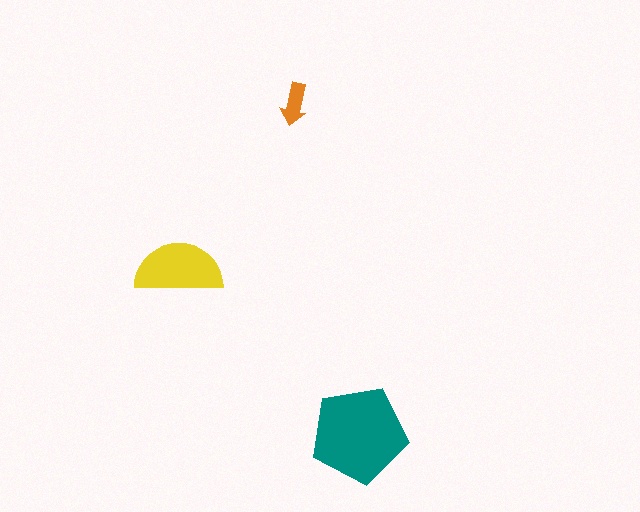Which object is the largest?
The teal pentagon.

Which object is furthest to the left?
The yellow semicircle is leftmost.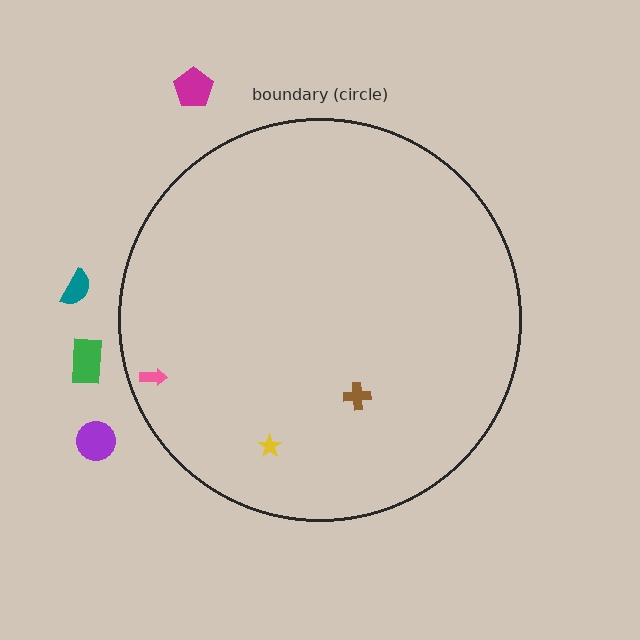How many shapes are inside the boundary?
3 inside, 4 outside.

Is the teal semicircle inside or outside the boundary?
Outside.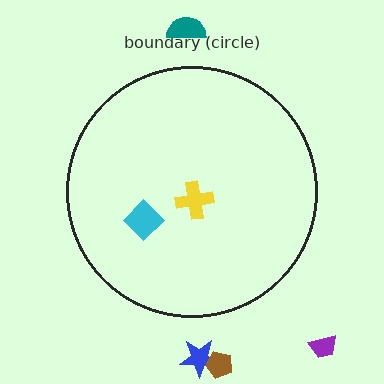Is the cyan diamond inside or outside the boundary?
Inside.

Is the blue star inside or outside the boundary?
Outside.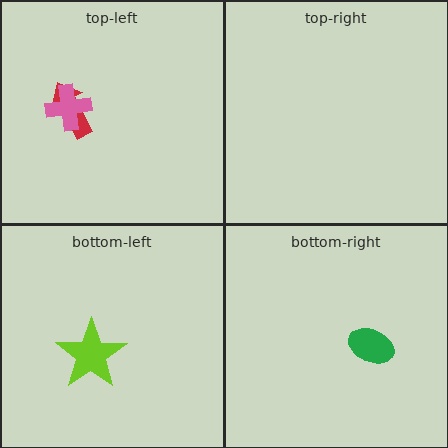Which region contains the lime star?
The bottom-left region.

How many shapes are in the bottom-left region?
1.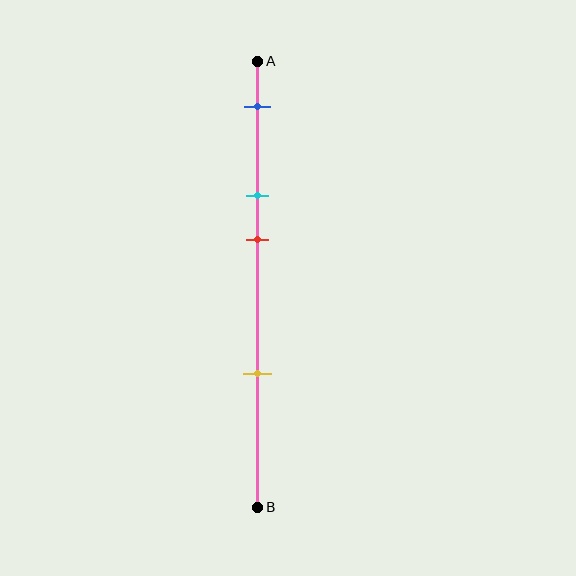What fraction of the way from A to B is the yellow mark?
The yellow mark is approximately 70% (0.7) of the way from A to B.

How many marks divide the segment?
There are 4 marks dividing the segment.